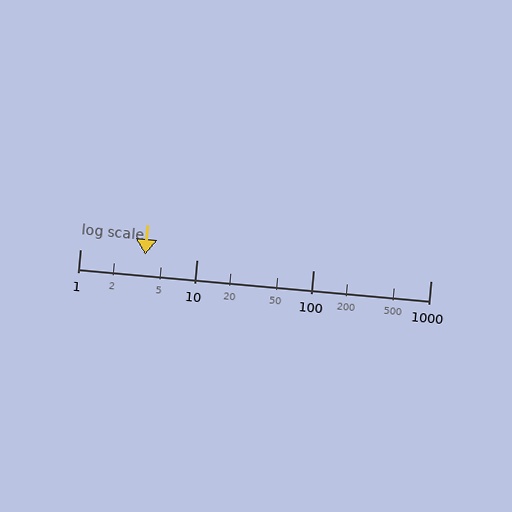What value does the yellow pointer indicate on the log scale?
The pointer indicates approximately 3.6.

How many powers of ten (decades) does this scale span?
The scale spans 3 decades, from 1 to 1000.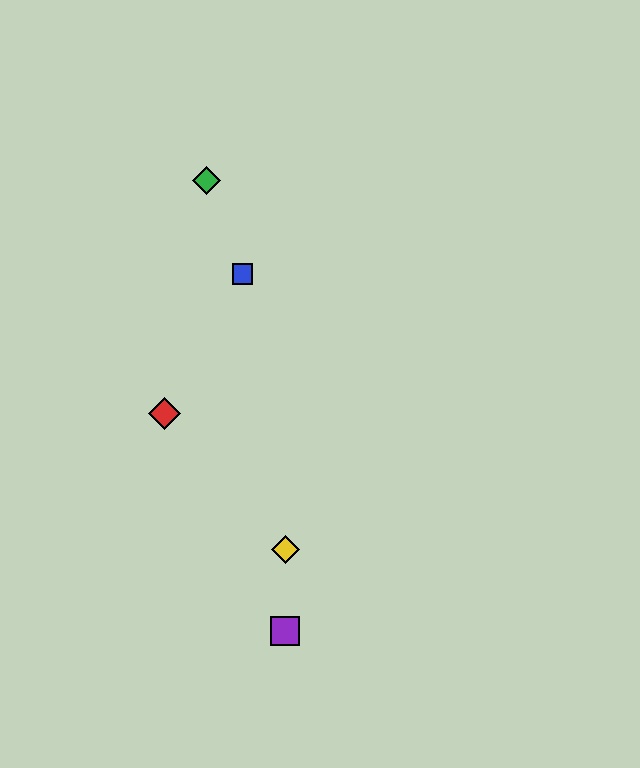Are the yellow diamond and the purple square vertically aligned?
Yes, both are at x≈285.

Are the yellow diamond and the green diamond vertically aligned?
No, the yellow diamond is at x≈285 and the green diamond is at x≈207.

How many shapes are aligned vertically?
2 shapes (the yellow diamond, the purple square) are aligned vertically.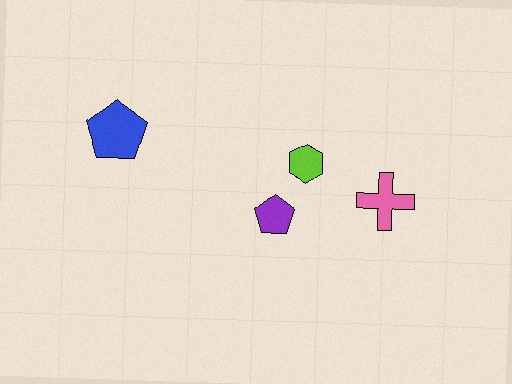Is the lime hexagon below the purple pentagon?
No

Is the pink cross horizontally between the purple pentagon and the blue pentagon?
No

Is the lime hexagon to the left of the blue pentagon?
No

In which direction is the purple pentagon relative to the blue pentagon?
The purple pentagon is to the right of the blue pentagon.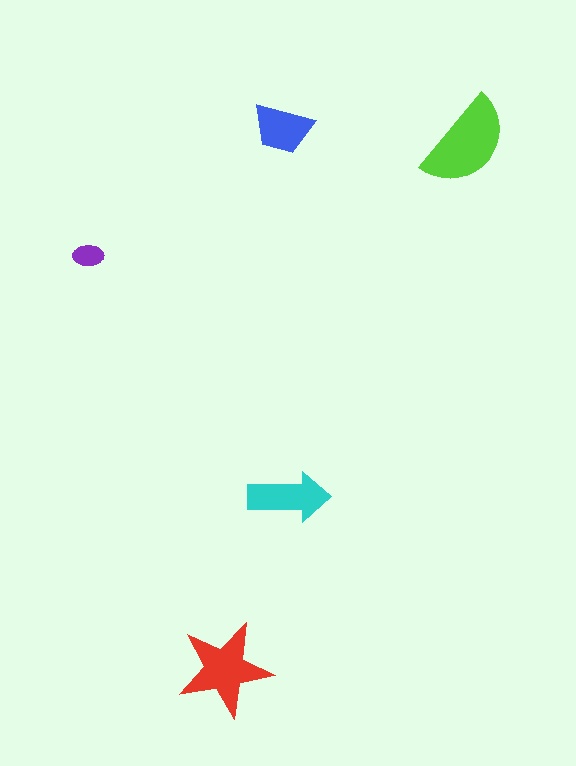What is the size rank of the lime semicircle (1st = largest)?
1st.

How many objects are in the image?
There are 5 objects in the image.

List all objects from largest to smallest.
The lime semicircle, the red star, the cyan arrow, the blue trapezoid, the purple ellipse.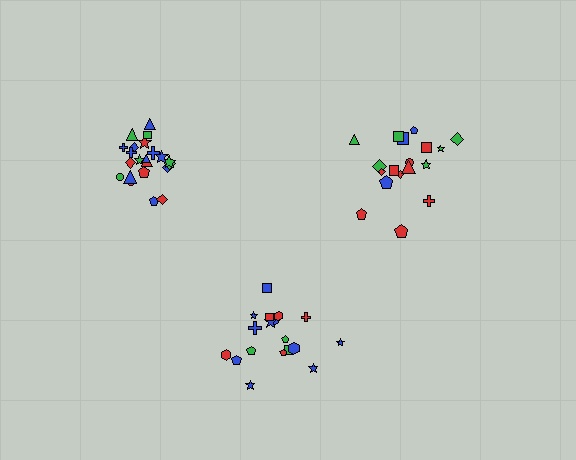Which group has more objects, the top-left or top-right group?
The top-left group.